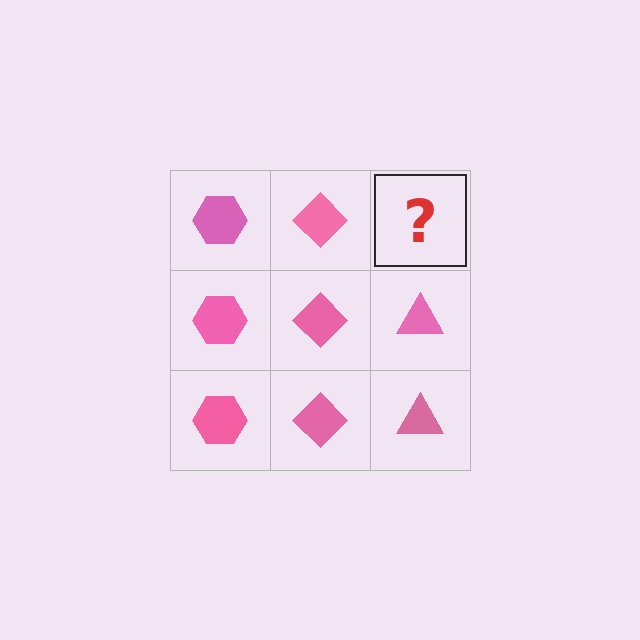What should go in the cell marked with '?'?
The missing cell should contain a pink triangle.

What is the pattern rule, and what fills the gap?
The rule is that each column has a consistent shape. The gap should be filled with a pink triangle.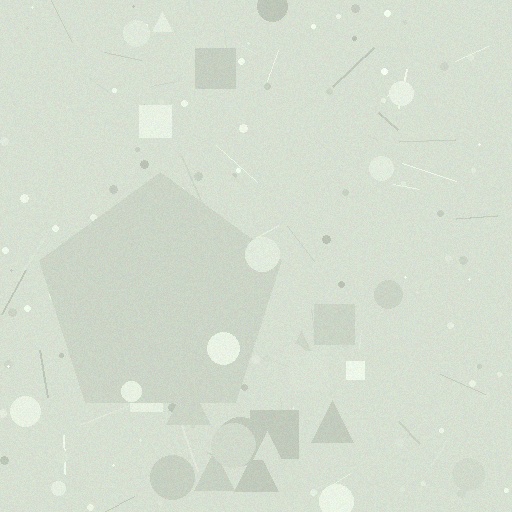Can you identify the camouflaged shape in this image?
The camouflaged shape is a pentagon.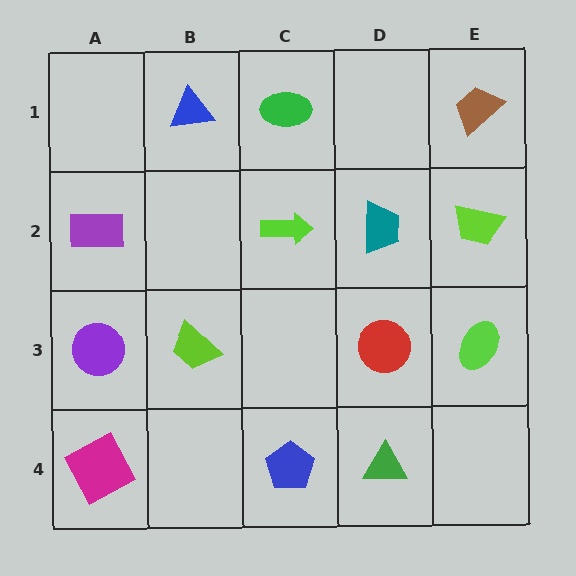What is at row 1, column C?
A green ellipse.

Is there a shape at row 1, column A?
No, that cell is empty.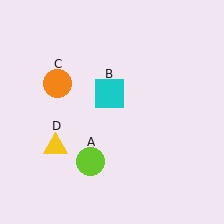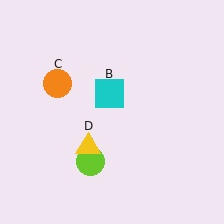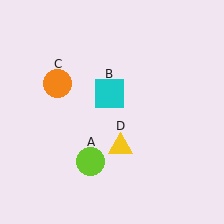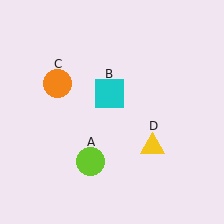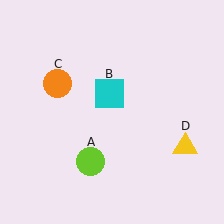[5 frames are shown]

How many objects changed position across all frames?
1 object changed position: yellow triangle (object D).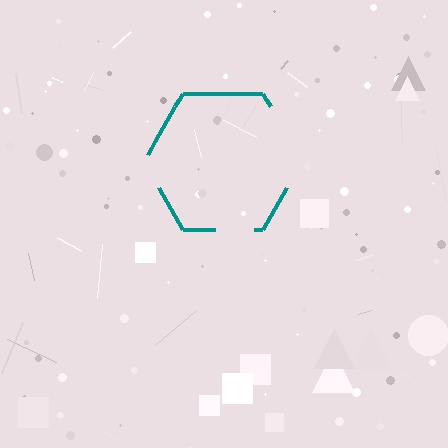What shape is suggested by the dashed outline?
The dashed outline suggests a hexagon.